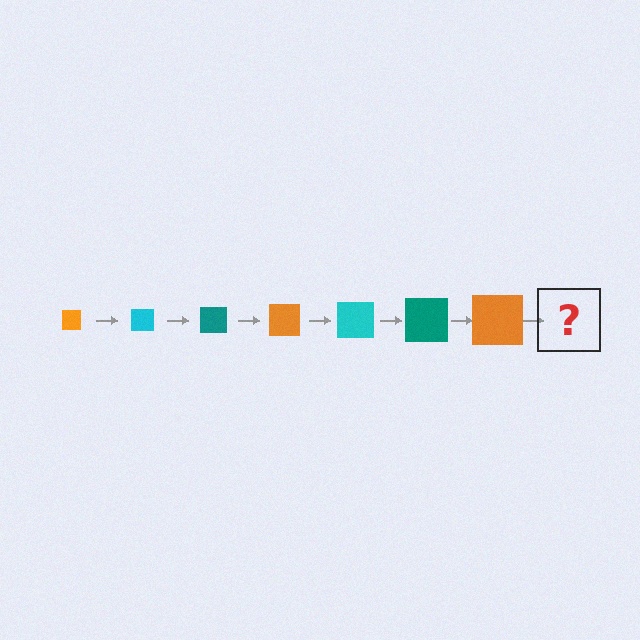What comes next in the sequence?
The next element should be a cyan square, larger than the previous one.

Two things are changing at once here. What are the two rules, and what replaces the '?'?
The two rules are that the square grows larger each step and the color cycles through orange, cyan, and teal. The '?' should be a cyan square, larger than the previous one.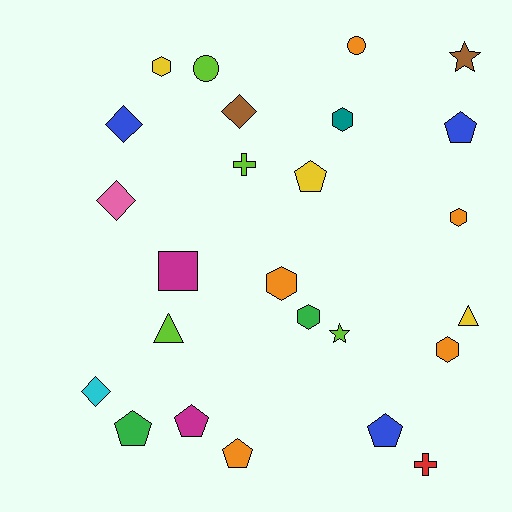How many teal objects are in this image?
There is 1 teal object.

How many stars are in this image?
There are 2 stars.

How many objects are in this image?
There are 25 objects.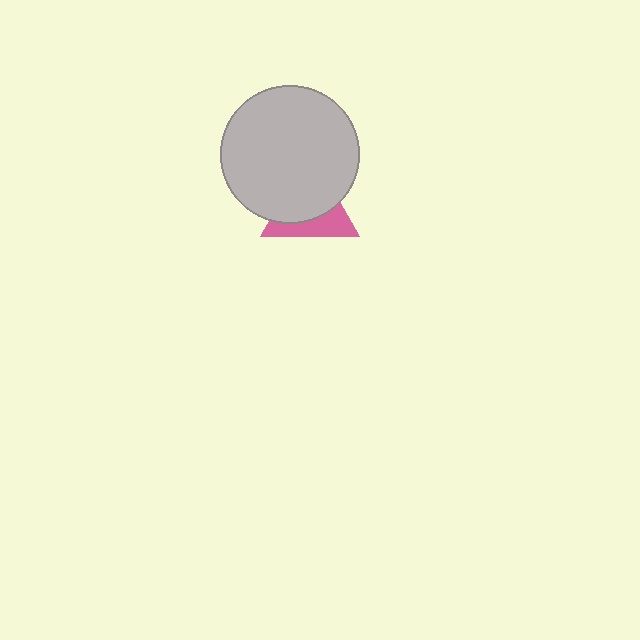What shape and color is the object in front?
The object in front is a light gray circle.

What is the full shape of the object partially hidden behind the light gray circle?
The partially hidden object is a pink triangle.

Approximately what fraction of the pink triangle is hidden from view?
Roughly 60% of the pink triangle is hidden behind the light gray circle.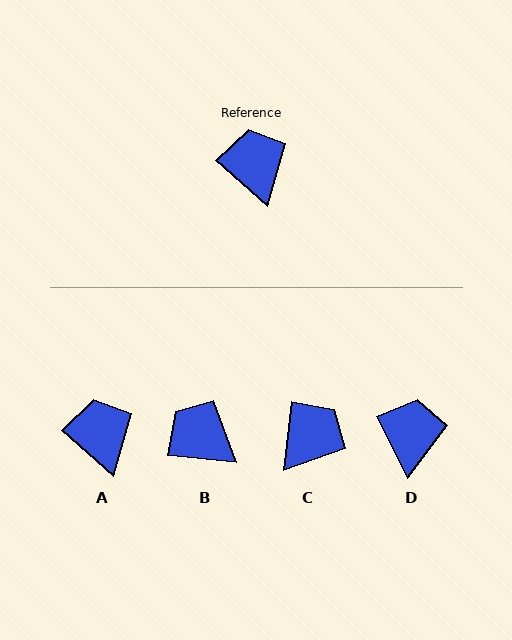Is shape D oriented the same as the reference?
No, it is off by about 21 degrees.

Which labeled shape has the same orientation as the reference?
A.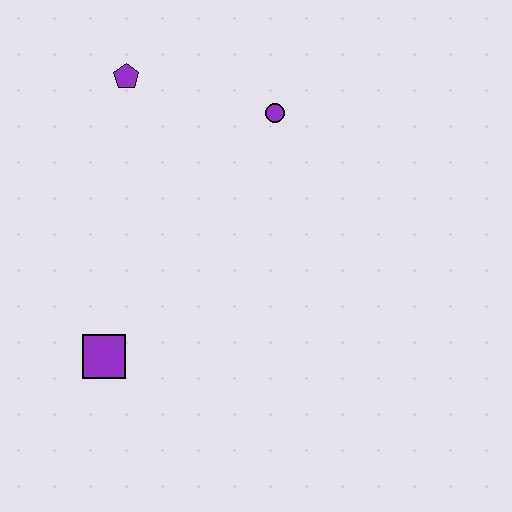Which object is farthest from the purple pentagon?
The purple square is farthest from the purple pentagon.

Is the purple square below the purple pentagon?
Yes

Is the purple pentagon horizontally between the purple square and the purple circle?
Yes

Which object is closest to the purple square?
The purple pentagon is closest to the purple square.